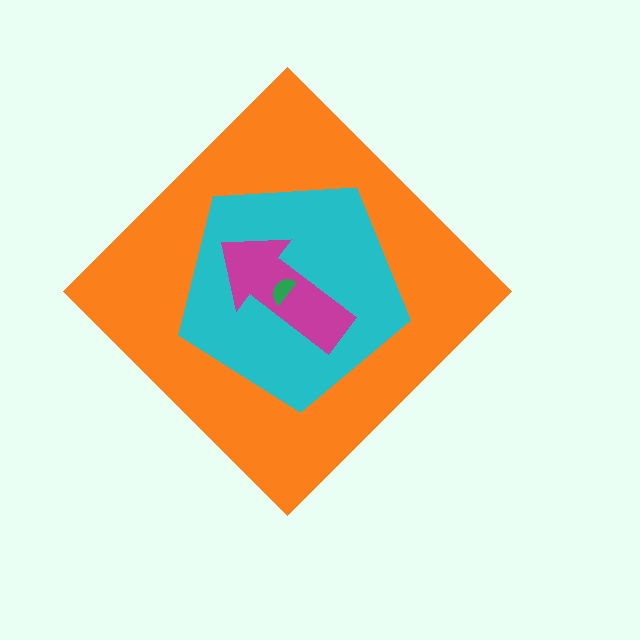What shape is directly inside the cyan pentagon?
The magenta arrow.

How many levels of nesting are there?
4.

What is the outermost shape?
The orange diamond.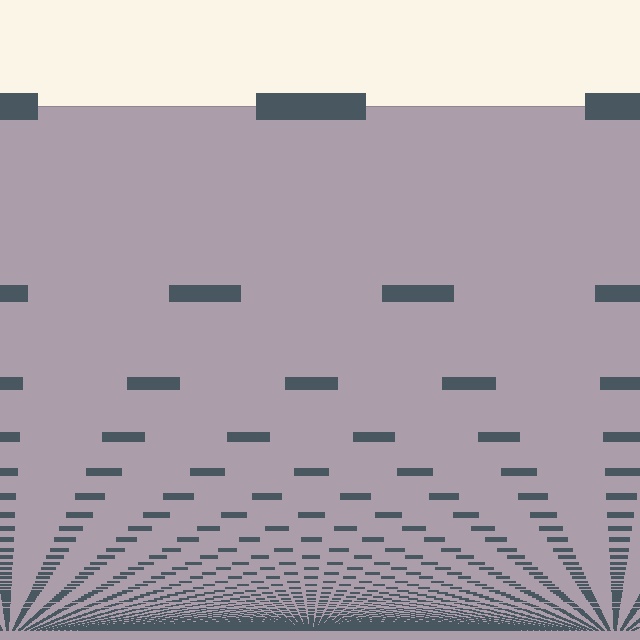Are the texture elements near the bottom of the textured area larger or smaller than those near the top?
Smaller. The gradient is inverted — elements near the bottom are smaller and denser.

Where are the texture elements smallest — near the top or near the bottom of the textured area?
Near the bottom.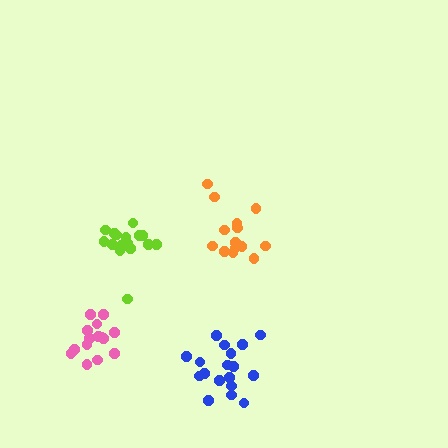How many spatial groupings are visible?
There are 4 spatial groupings.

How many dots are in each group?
Group 1: 17 dots, Group 2: 16 dots, Group 3: 15 dots, Group 4: 18 dots (66 total).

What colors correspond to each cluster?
The clusters are colored: lime, orange, pink, blue.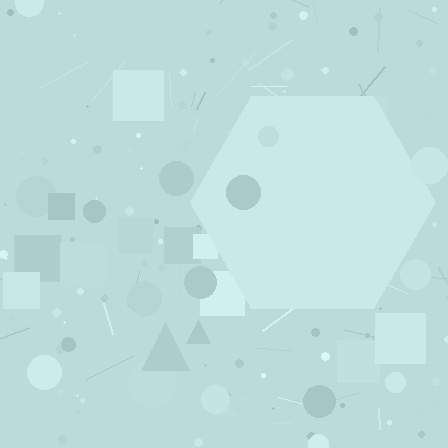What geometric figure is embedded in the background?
A hexagon is embedded in the background.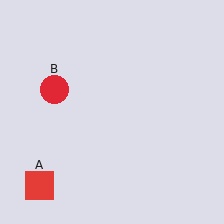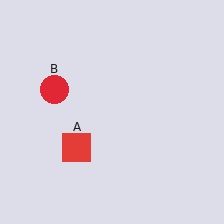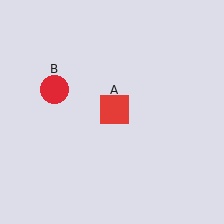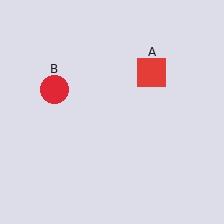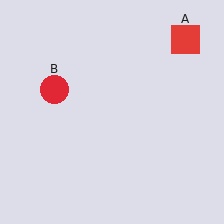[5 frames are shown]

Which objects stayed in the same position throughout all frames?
Red circle (object B) remained stationary.